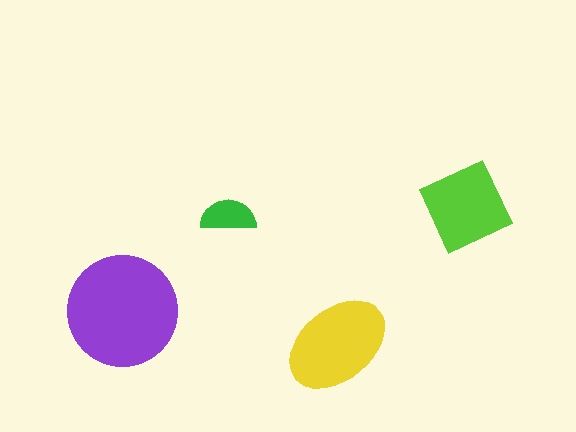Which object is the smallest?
The green semicircle.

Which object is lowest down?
The yellow ellipse is bottommost.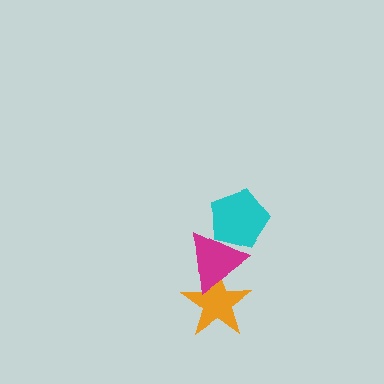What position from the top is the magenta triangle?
The magenta triangle is 2nd from the top.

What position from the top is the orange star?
The orange star is 3rd from the top.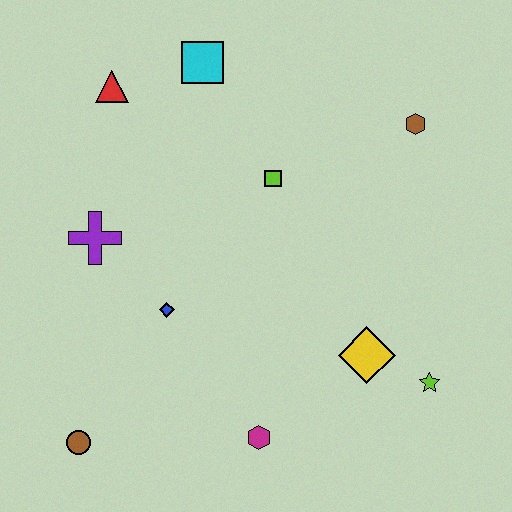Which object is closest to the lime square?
The cyan square is closest to the lime square.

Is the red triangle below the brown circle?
No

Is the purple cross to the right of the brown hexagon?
No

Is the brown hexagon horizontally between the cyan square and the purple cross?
No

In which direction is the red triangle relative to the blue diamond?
The red triangle is above the blue diamond.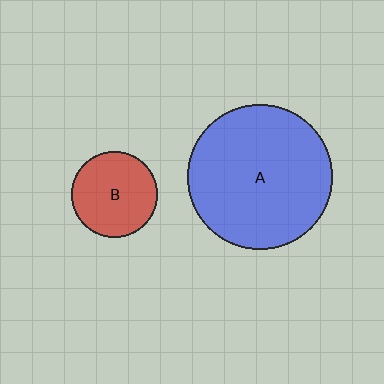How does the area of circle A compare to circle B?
Approximately 2.8 times.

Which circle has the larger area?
Circle A (blue).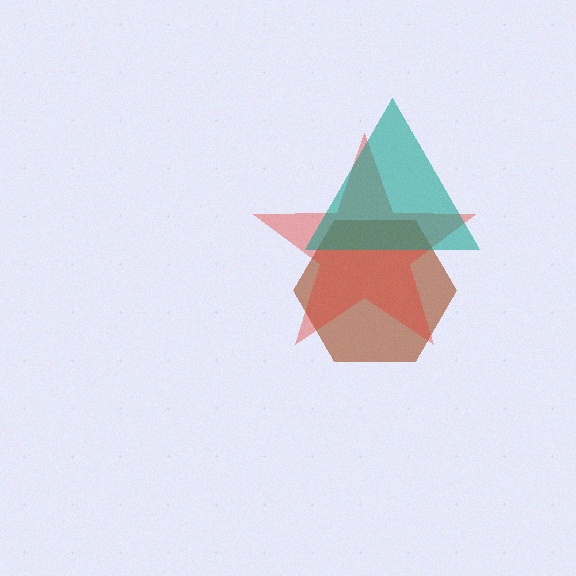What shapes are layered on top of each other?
The layered shapes are: a brown hexagon, a red star, a teal triangle.